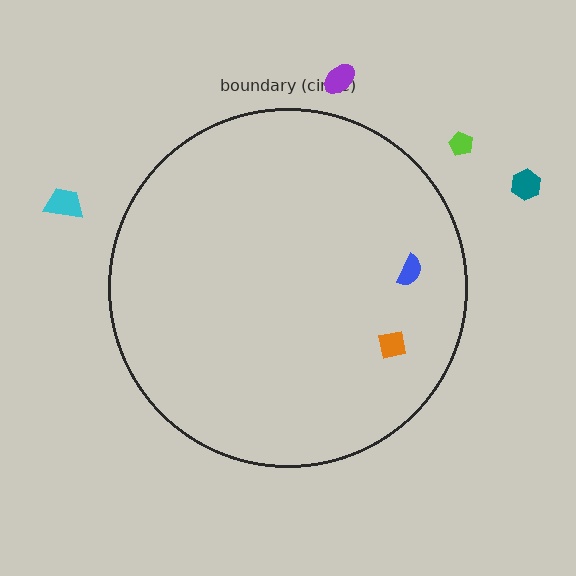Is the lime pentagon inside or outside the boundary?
Outside.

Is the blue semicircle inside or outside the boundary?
Inside.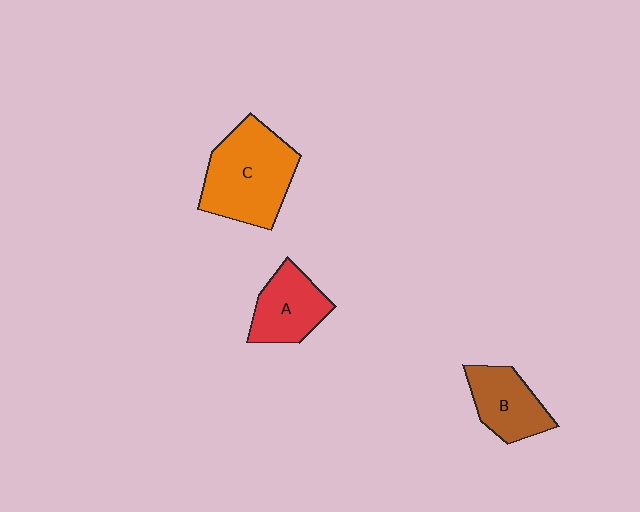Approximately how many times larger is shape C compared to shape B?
Approximately 1.7 times.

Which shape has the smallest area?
Shape B (brown).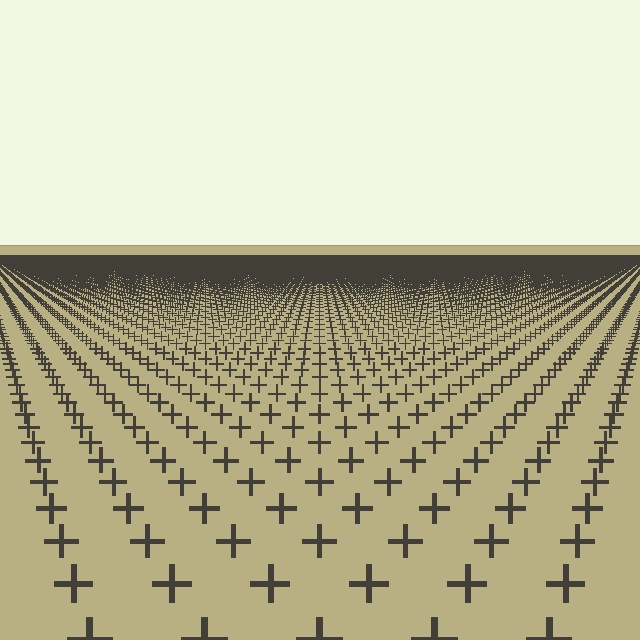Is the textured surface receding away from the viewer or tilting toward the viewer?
The surface is receding away from the viewer. Texture elements get smaller and denser toward the top.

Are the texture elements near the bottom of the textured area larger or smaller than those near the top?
Larger. Near the bottom, elements are closer to the viewer and appear at a bigger on-screen size.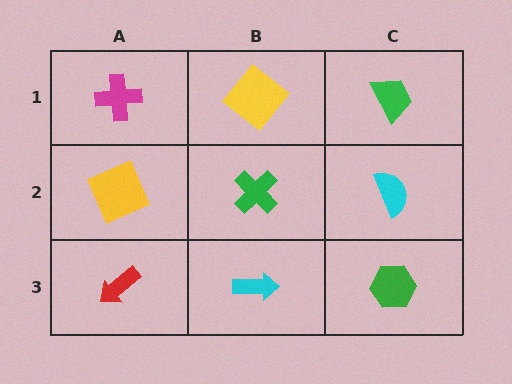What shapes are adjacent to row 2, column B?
A yellow diamond (row 1, column B), a cyan arrow (row 3, column B), a yellow square (row 2, column A), a cyan semicircle (row 2, column C).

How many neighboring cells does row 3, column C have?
2.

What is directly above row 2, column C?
A green trapezoid.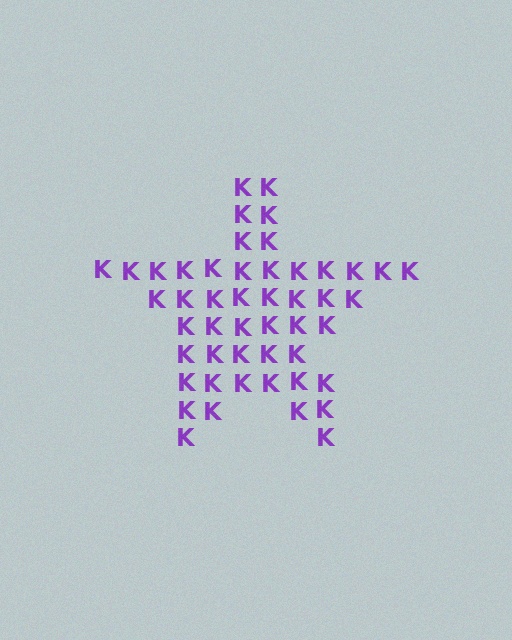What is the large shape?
The large shape is a star.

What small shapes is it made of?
It is made of small letter K's.